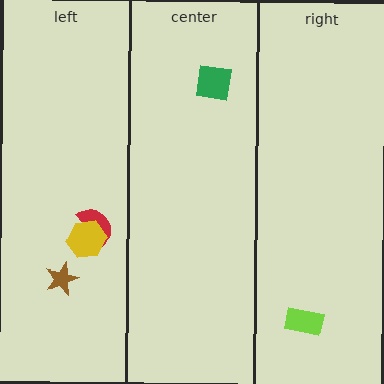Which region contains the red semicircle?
The left region.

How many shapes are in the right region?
1.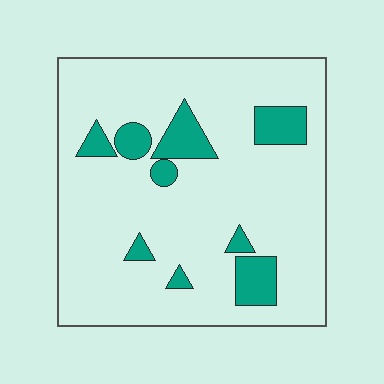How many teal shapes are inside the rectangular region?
9.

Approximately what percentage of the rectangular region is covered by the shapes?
Approximately 15%.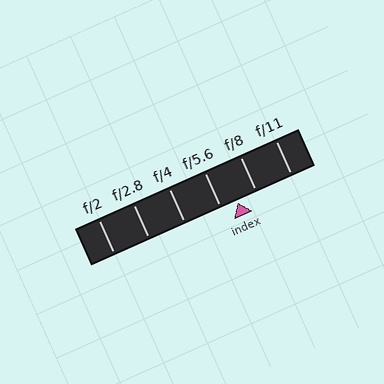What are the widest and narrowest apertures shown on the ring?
The widest aperture shown is f/2 and the narrowest is f/11.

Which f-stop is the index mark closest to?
The index mark is closest to f/5.6.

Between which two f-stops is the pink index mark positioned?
The index mark is between f/5.6 and f/8.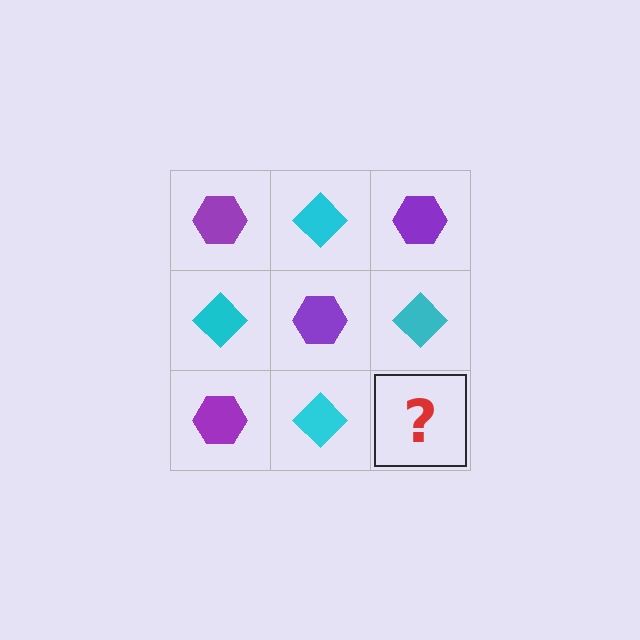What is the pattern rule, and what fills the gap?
The rule is that it alternates purple hexagon and cyan diamond in a checkerboard pattern. The gap should be filled with a purple hexagon.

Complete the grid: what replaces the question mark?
The question mark should be replaced with a purple hexagon.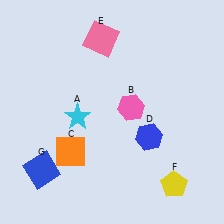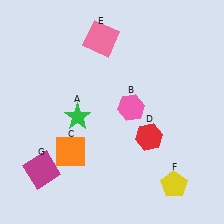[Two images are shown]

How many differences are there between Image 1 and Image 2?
There are 3 differences between the two images.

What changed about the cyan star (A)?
In Image 1, A is cyan. In Image 2, it changed to green.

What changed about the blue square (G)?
In Image 1, G is blue. In Image 2, it changed to magenta.